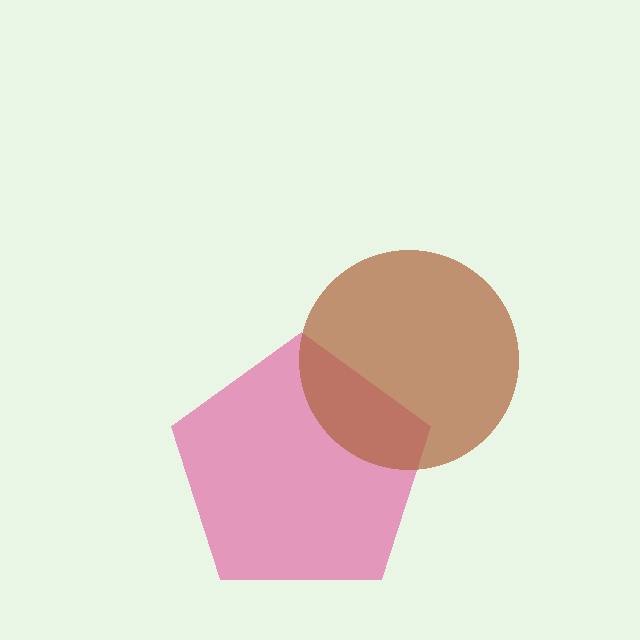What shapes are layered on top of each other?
The layered shapes are: a pink pentagon, a brown circle.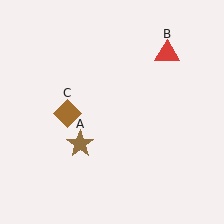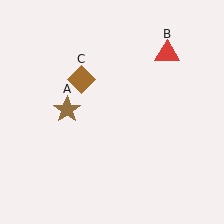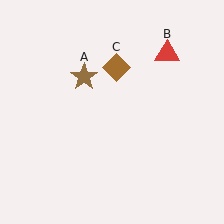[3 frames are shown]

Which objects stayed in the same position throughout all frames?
Red triangle (object B) remained stationary.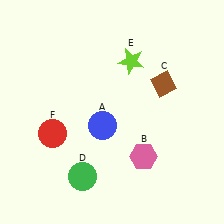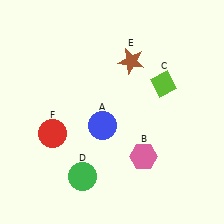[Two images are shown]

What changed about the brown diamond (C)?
In Image 1, C is brown. In Image 2, it changed to lime.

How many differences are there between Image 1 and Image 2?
There are 2 differences between the two images.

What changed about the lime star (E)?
In Image 1, E is lime. In Image 2, it changed to brown.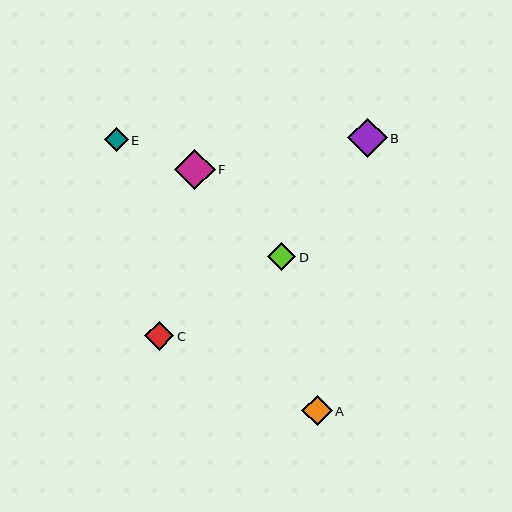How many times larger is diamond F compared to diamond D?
Diamond F is approximately 1.4 times the size of diamond D.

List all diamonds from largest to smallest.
From largest to smallest: F, B, A, C, D, E.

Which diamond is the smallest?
Diamond E is the smallest with a size of approximately 24 pixels.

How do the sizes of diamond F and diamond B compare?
Diamond F and diamond B are approximately the same size.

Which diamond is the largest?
Diamond F is the largest with a size of approximately 41 pixels.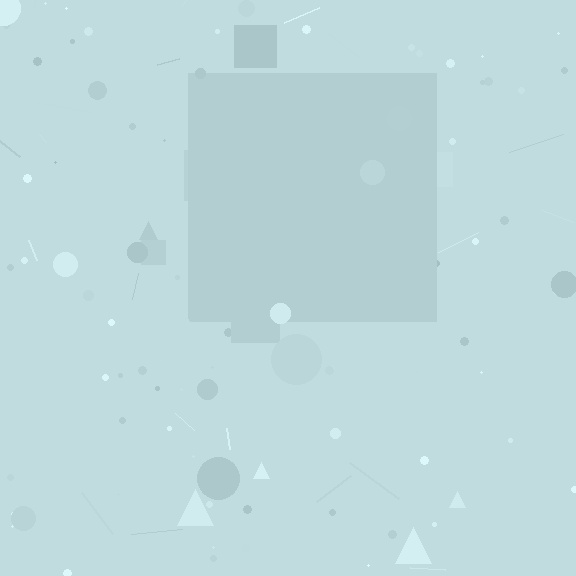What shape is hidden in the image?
A square is hidden in the image.